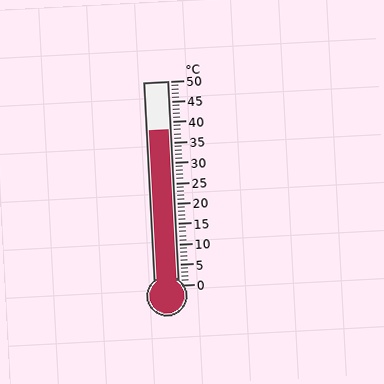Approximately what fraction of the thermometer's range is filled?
The thermometer is filled to approximately 75% of its range.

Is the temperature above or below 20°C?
The temperature is above 20°C.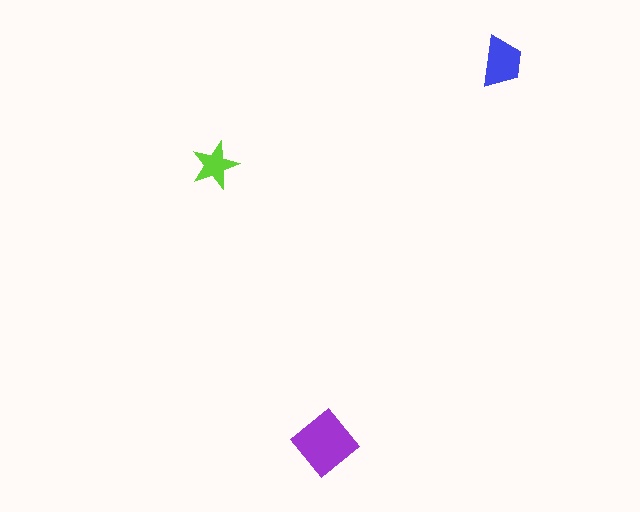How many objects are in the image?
There are 3 objects in the image.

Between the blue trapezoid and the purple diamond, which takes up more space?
The purple diamond.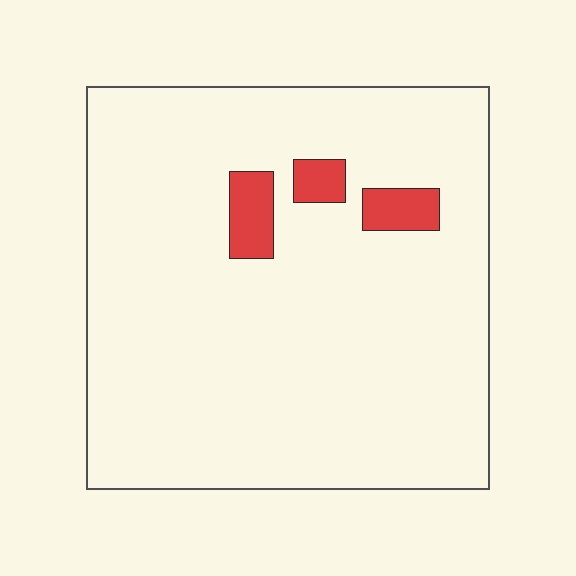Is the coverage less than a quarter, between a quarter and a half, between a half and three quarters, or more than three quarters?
Less than a quarter.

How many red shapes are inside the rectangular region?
3.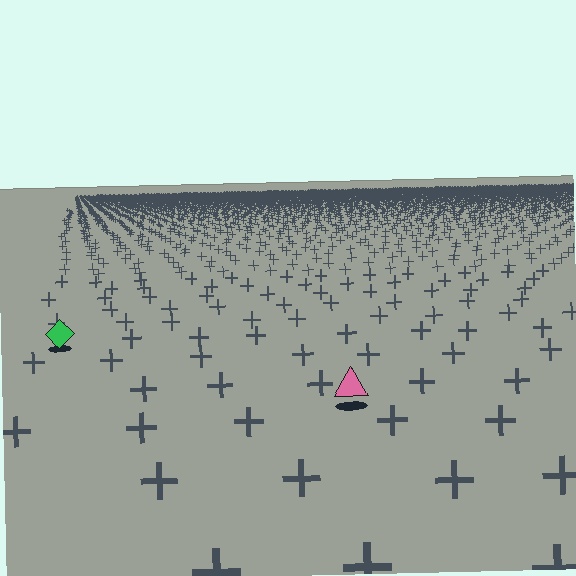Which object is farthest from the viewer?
The green diamond is farthest from the viewer. It appears smaller and the ground texture around it is denser.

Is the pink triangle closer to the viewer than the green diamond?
Yes. The pink triangle is closer — you can tell from the texture gradient: the ground texture is coarser near it.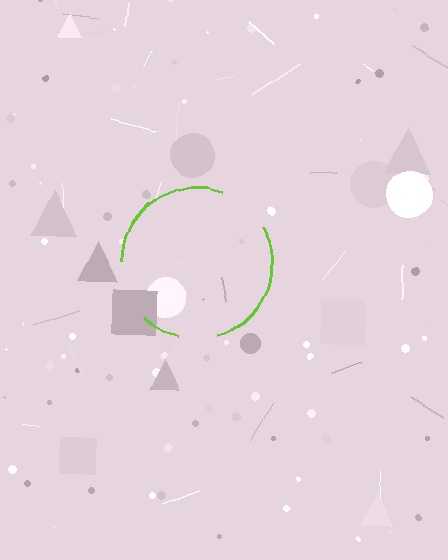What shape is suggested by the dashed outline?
The dashed outline suggests a circle.